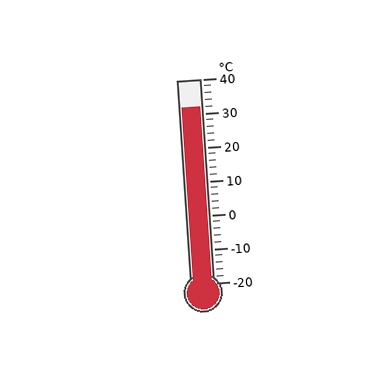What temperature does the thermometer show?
The thermometer shows approximately 32°C.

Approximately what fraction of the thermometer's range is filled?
The thermometer is filled to approximately 85% of its range.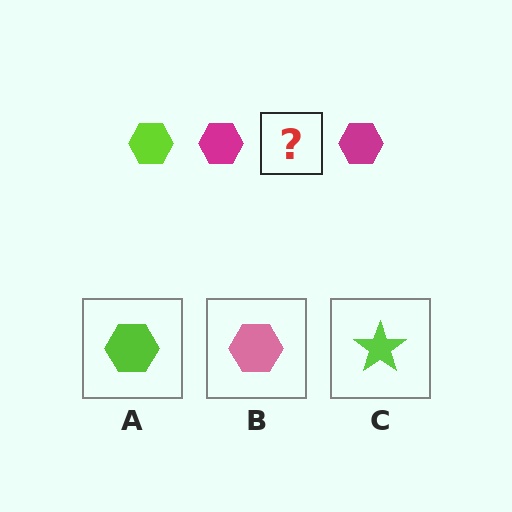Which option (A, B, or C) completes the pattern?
A.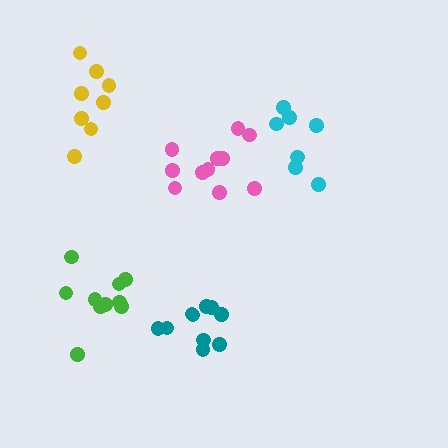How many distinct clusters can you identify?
There are 5 distinct clusters.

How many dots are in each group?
Group 1: 8 dots, Group 2: 11 dots, Group 3: 10 dots, Group 4: 10 dots, Group 5: 7 dots (46 total).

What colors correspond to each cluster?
The clusters are colored: yellow, pink, green, teal, cyan.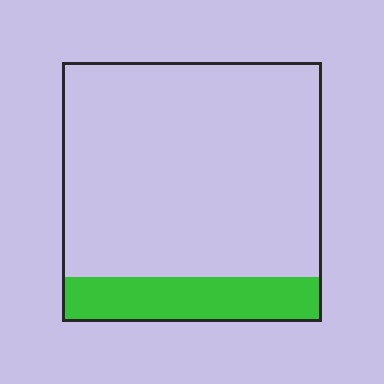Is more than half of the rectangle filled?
No.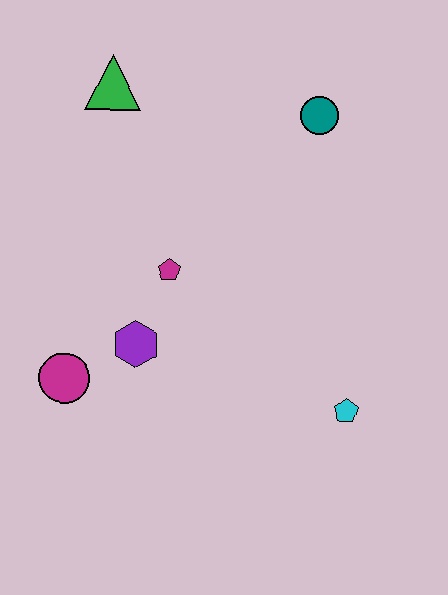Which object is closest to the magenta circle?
The purple hexagon is closest to the magenta circle.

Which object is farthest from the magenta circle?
The teal circle is farthest from the magenta circle.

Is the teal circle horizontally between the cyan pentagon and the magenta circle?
Yes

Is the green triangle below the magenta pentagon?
No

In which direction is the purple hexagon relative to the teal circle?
The purple hexagon is below the teal circle.